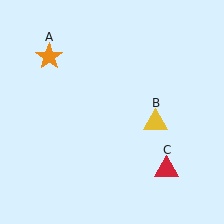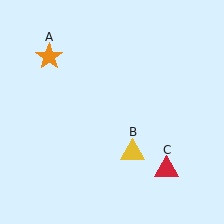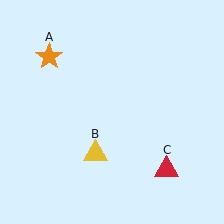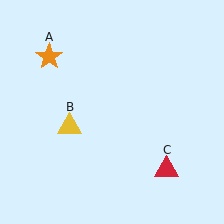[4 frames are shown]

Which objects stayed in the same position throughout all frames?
Orange star (object A) and red triangle (object C) remained stationary.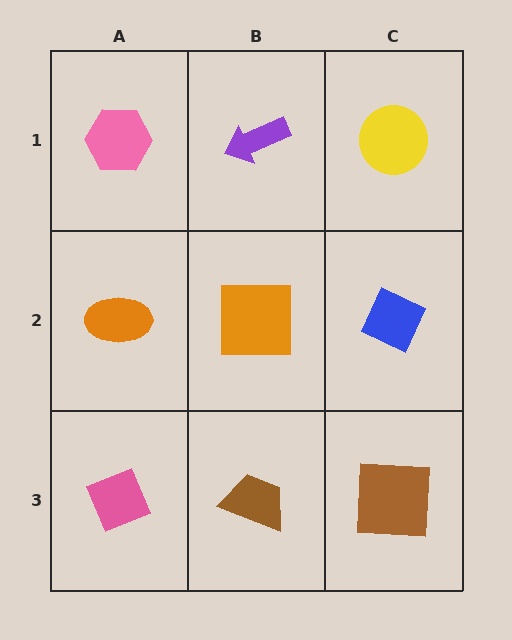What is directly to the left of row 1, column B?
A pink hexagon.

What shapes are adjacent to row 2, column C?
A yellow circle (row 1, column C), a brown square (row 3, column C), an orange square (row 2, column B).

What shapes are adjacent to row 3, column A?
An orange ellipse (row 2, column A), a brown trapezoid (row 3, column B).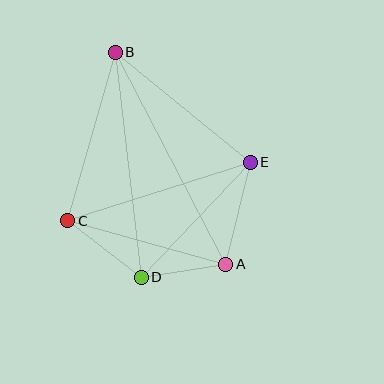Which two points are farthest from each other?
Points A and B are farthest from each other.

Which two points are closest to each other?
Points A and D are closest to each other.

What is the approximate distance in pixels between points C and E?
The distance between C and E is approximately 192 pixels.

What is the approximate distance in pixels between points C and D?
The distance between C and D is approximately 92 pixels.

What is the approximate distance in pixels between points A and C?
The distance between A and C is approximately 164 pixels.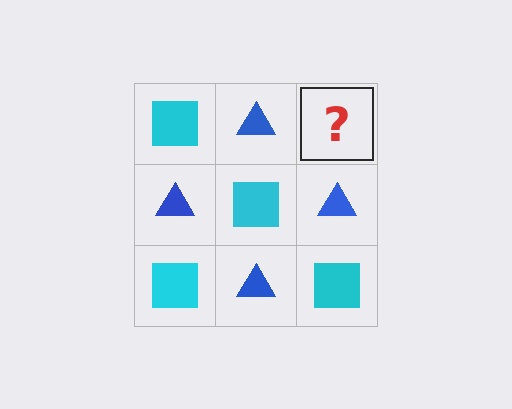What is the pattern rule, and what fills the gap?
The rule is that it alternates cyan square and blue triangle in a checkerboard pattern. The gap should be filled with a cyan square.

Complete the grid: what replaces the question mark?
The question mark should be replaced with a cyan square.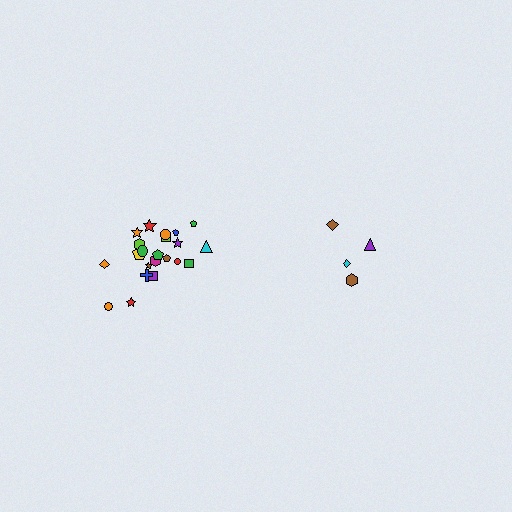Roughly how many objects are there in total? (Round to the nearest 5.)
Roughly 25 objects in total.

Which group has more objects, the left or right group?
The left group.